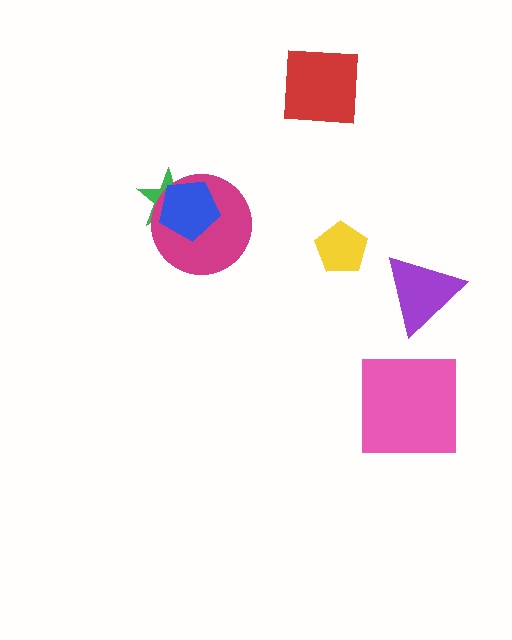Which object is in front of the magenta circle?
The blue pentagon is in front of the magenta circle.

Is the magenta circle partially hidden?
Yes, it is partially covered by another shape.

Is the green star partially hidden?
Yes, it is partially covered by another shape.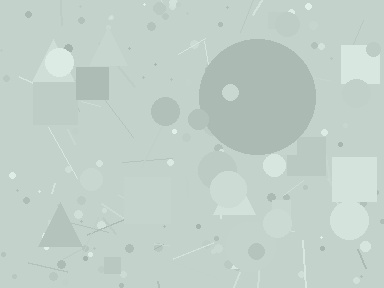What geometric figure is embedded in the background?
A circle is embedded in the background.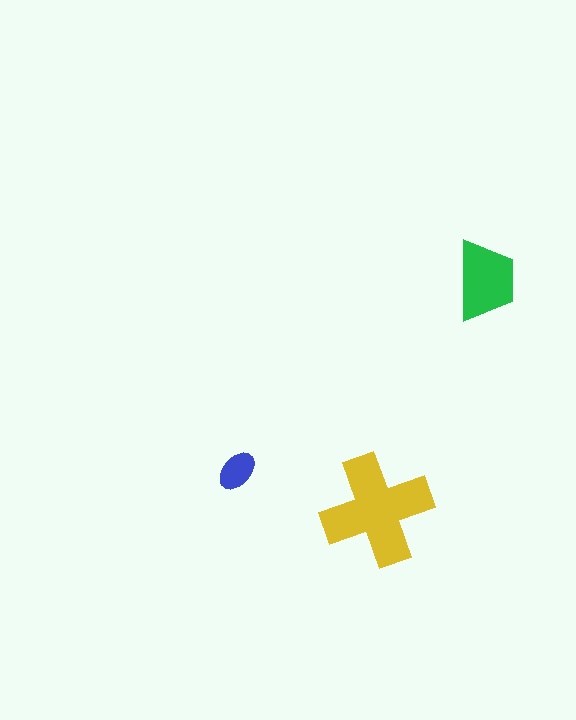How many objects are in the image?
There are 3 objects in the image.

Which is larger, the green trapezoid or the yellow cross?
The yellow cross.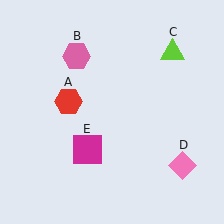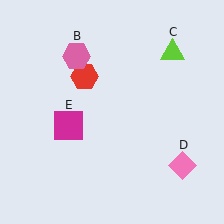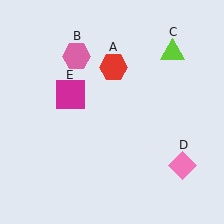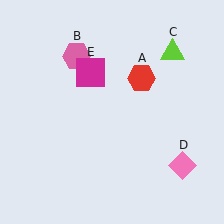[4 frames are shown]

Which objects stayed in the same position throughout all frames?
Pink hexagon (object B) and lime triangle (object C) and pink diamond (object D) remained stationary.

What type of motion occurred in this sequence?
The red hexagon (object A), magenta square (object E) rotated clockwise around the center of the scene.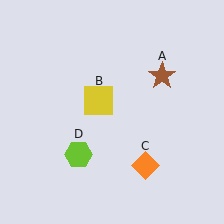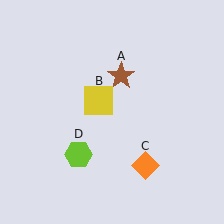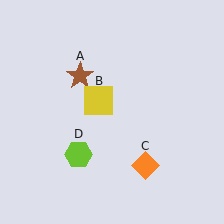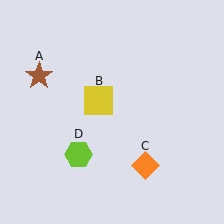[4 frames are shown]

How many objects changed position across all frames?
1 object changed position: brown star (object A).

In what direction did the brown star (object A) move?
The brown star (object A) moved left.